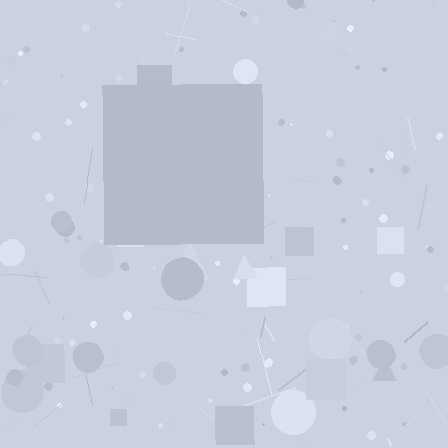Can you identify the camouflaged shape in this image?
The camouflaged shape is a square.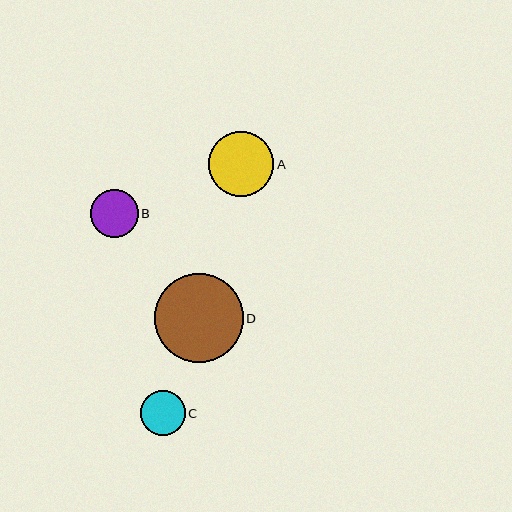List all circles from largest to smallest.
From largest to smallest: D, A, B, C.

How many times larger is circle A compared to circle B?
Circle A is approximately 1.4 times the size of circle B.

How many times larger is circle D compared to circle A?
Circle D is approximately 1.4 times the size of circle A.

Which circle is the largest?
Circle D is the largest with a size of approximately 89 pixels.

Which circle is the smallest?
Circle C is the smallest with a size of approximately 45 pixels.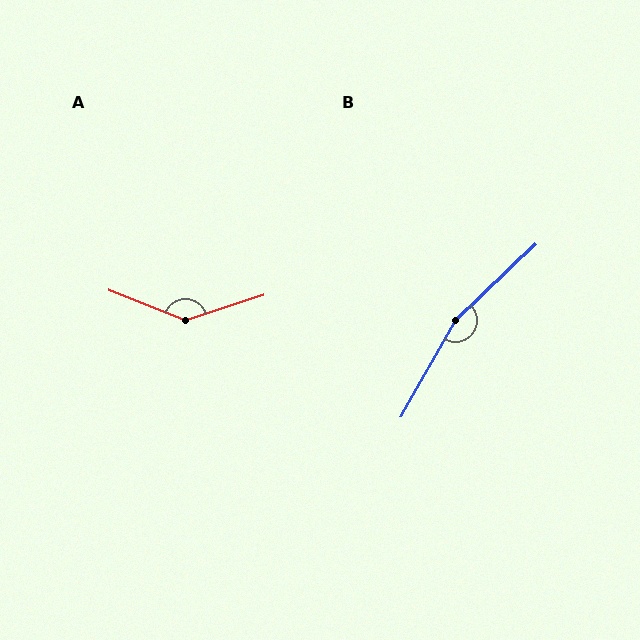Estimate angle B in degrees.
Approximately 163 degrees.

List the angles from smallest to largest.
A (141°), B (163°).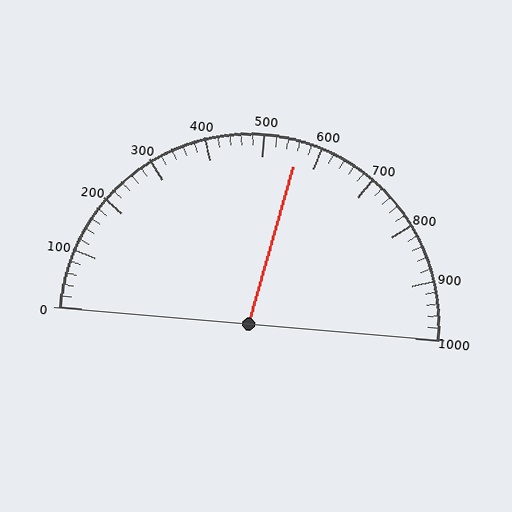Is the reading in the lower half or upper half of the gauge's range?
The reading is in the upper half of the range (0 to 1000).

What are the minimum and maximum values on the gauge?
The gauge ranges from 0 to 1000.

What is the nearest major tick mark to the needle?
The nearest major tick mark is 600.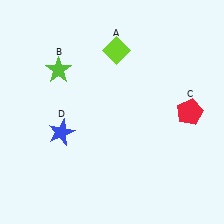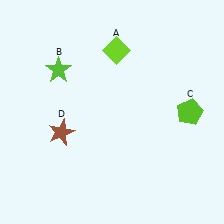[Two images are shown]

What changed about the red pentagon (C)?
In Image 1, C is red. In Image 2, it changed to lime.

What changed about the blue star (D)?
In Image 1, D is blue. In Image 2, it changed to brown.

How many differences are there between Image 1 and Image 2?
There are 2 differences between the two images.